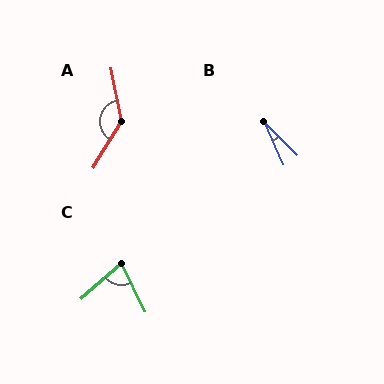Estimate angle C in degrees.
Approximately 75 degrees.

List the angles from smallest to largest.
B (20°), C (75°), A (138°).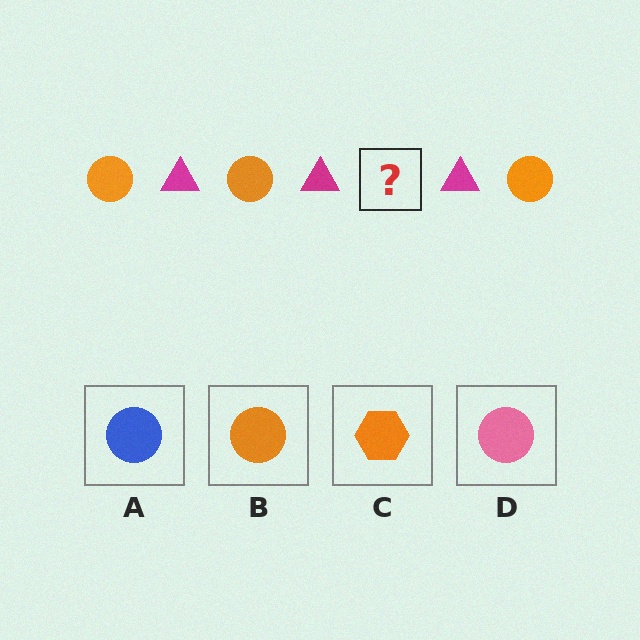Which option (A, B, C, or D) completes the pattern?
B.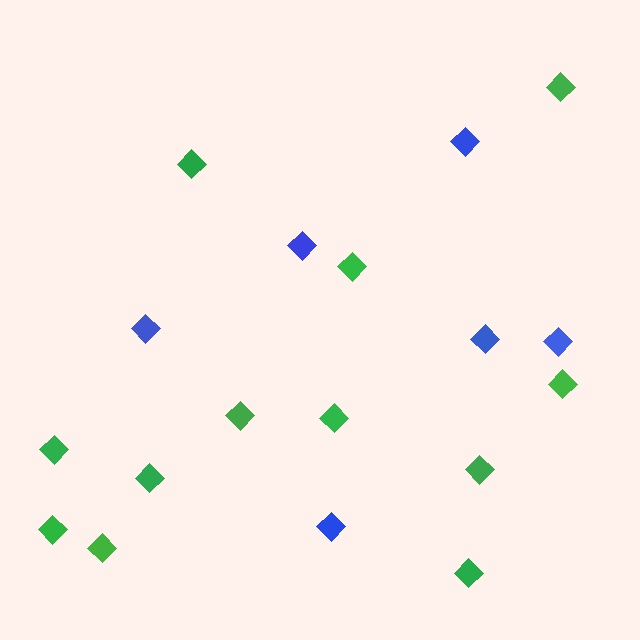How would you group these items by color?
There are 2 groups: one group of blue diamonds (6) and one group of green diamonds (12).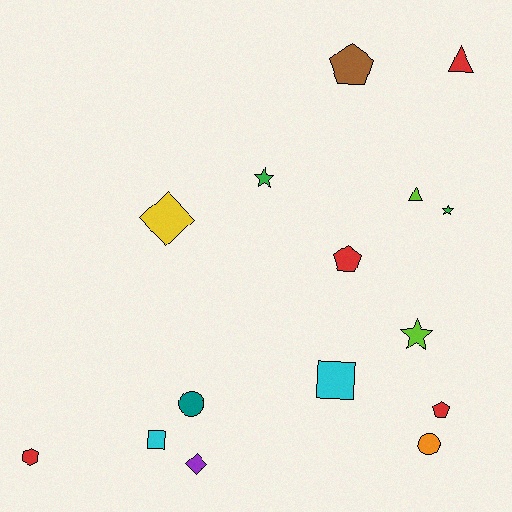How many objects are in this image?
There are 15 objects.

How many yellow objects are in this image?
There is 1 yellow object.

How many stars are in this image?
There are 3 stars.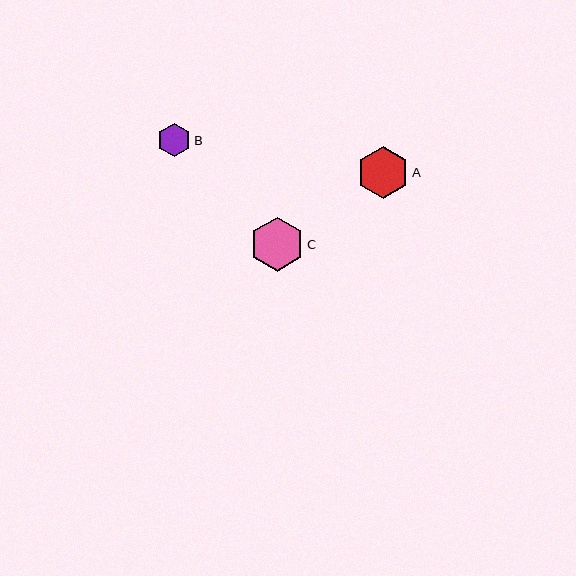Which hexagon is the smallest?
Hexagon B is the smallest with a size of approximately 33 pixels.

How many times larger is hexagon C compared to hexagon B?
Hexagon C is approximately 1.6 times the size of hexagon B.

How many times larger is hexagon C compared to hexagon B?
Hexagon C is approximately 1.6 times the size of hexagon B.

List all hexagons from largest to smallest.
From largest to smallest: C, A, B.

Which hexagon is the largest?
Hexagon C is the largest with a size of approximately 54 pixels.